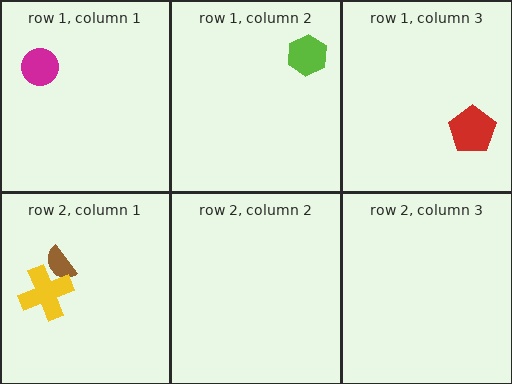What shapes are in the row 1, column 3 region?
The red pentagon.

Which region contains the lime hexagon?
The row 1, column 2 region.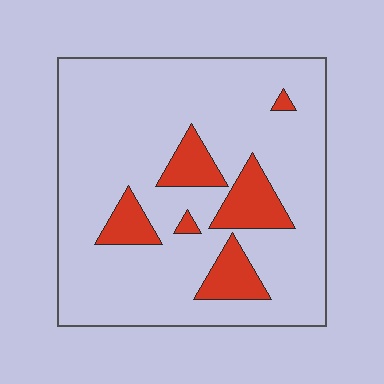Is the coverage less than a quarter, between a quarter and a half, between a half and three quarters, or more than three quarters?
Less than a quarter.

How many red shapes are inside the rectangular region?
6.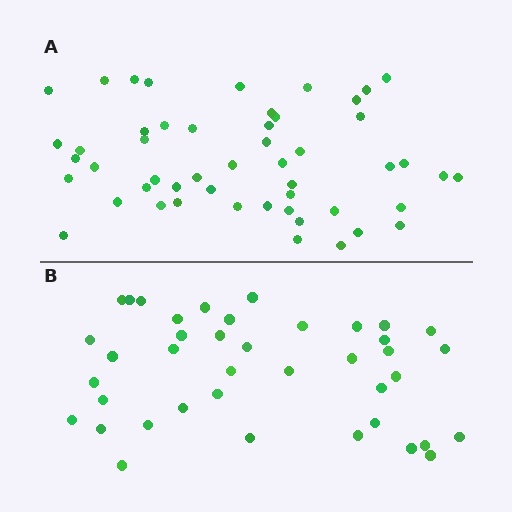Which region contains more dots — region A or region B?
Region A (the top region) has more dots.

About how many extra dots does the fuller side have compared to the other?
Region A has roughly 12 or so more dots than region B.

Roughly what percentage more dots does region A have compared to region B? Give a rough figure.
About 30% more.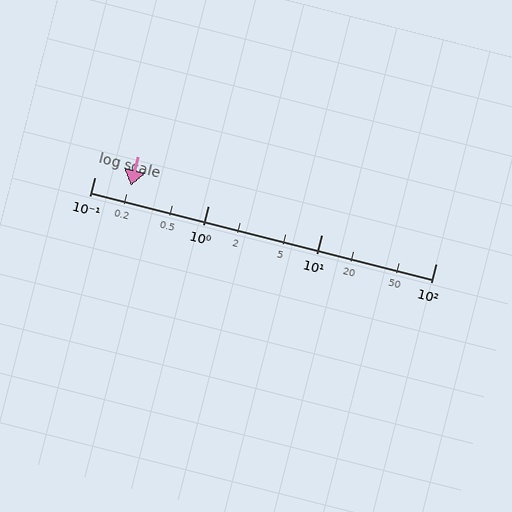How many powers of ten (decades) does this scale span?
The scale spans 3 decades, from 0.1 to 100.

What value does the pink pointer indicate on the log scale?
The pointer indicates approximately 0.21.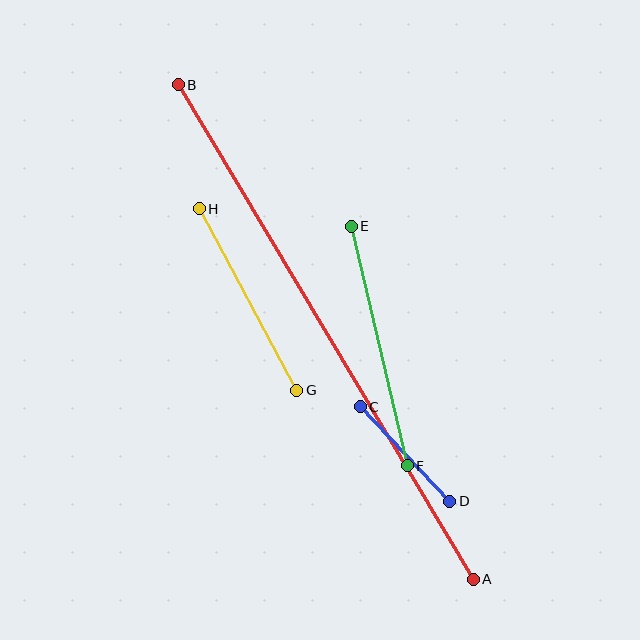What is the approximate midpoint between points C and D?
The midpoint is at approximately (405, 454) pixels.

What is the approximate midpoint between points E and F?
The midpoint is at approximately (379, 346) pixels.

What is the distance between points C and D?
The distance is approximately 130 pixels.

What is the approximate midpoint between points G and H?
The midpoint is at approximately (248, 299) pixels.